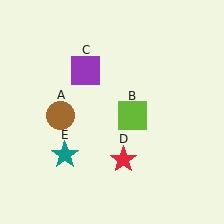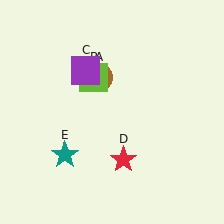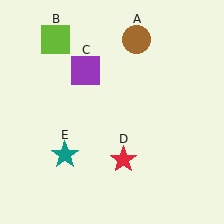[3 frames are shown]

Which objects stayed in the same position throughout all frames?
Purple square (object C) and red star (object D) and teal star (object E) remained stationary.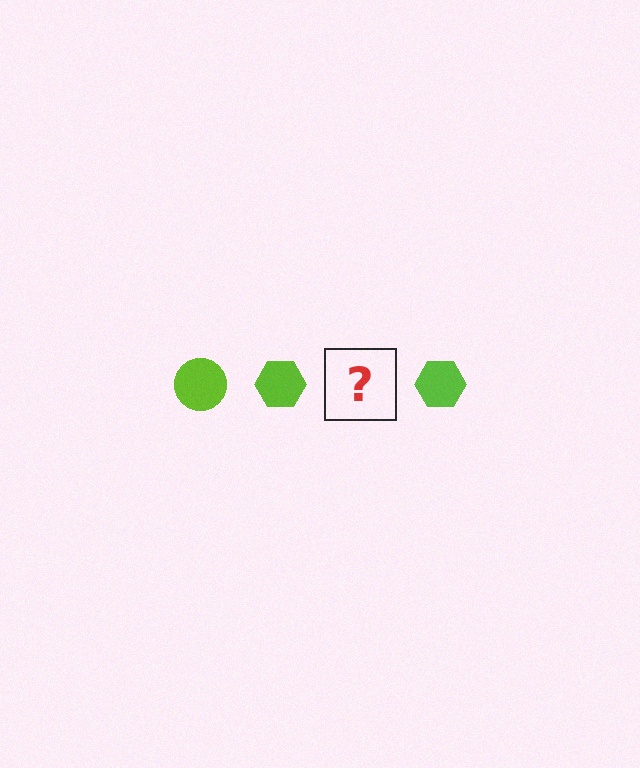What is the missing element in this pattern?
The missing element is a lime circle.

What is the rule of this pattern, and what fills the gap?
The rule is that the pattern cycles through circle, hexagon shapes in lime. The gap should be filled with a lime circle.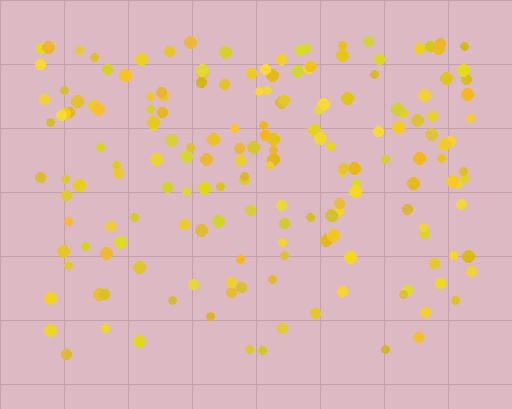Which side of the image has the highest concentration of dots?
The top.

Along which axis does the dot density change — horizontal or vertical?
Vertical.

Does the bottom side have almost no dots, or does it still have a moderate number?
Still a moderate number, just noticeably fewer than the top.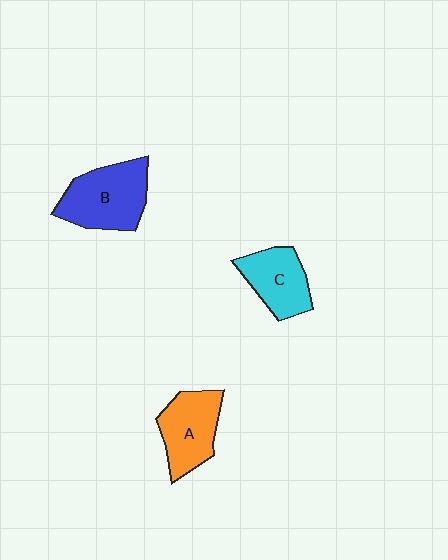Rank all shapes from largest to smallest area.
From largest to smallest: B (blue), A (orange), C (cyan).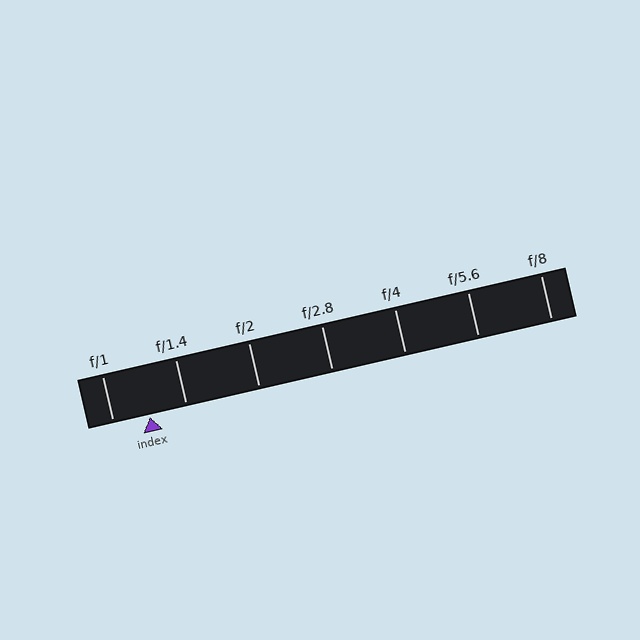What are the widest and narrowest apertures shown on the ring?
The widest aperture shown is f/1 and the narrowest is f/8.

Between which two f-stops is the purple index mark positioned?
The index mark is between f/1 and f/1.4.